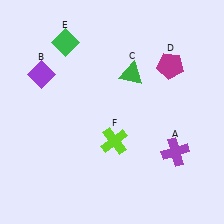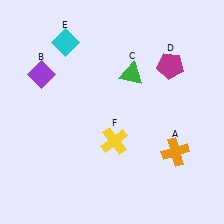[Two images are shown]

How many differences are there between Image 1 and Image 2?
There are 3 differences between the two images.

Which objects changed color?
A changed from purple to orange. E changed from green to cyan. F changed from lime to yellow.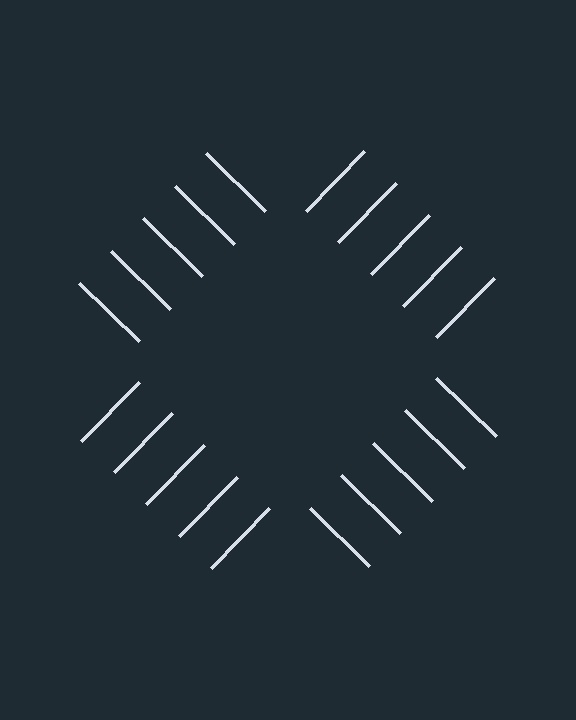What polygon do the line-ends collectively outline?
An illusory square — the line segments terminate on its edges but no continuous stroke is drawn.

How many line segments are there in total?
20 — 5 along each of the 4 edges.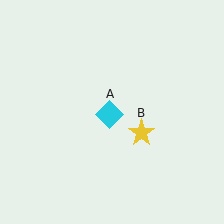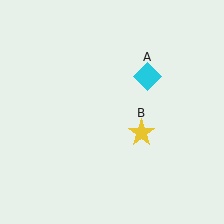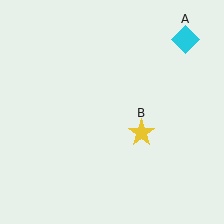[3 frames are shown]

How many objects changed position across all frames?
1 object changed position: cyan diamond (object A).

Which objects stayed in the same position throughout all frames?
Yellow star (object B) remained stationary.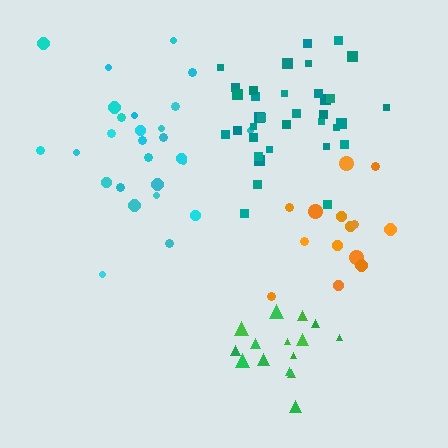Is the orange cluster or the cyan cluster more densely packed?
Cyan.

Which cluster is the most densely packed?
Green.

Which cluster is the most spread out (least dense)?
Orange.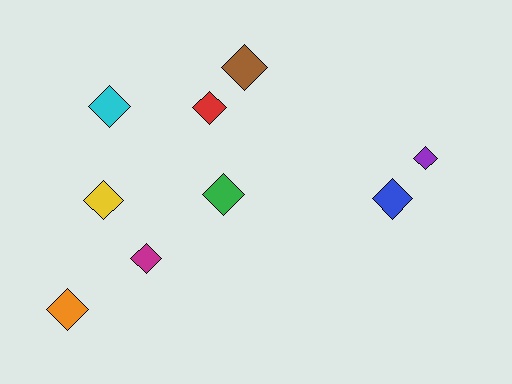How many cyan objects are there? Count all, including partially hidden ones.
There is 1 cyan object.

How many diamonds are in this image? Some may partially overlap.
There are 9 diamonds.